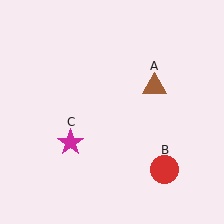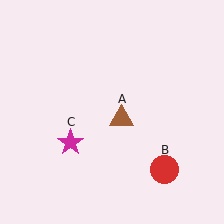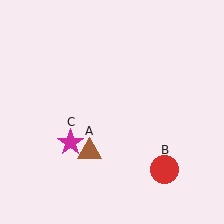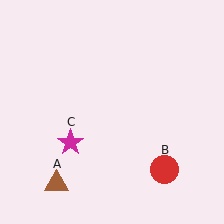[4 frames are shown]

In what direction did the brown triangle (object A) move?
The brown triangle (object A) moved down and to the left.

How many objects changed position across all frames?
1 object changed position: brown triangle (object A).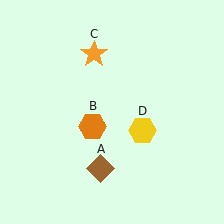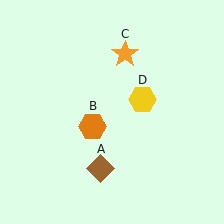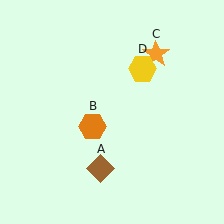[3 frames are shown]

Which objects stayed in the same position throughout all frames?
Brown diamond (object A) and orange hexagon (object B) remained stationary.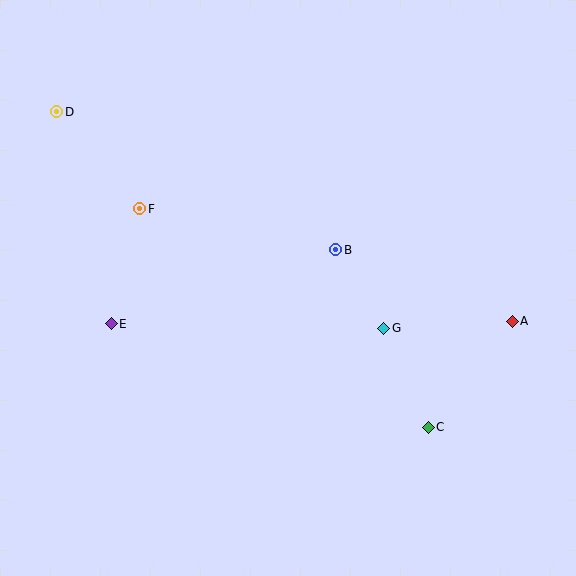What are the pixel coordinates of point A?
Point A is at (512, 321).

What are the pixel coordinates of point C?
Point C is at (428, 427).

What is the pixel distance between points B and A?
The distance between B and A is 190 pixels.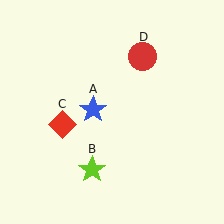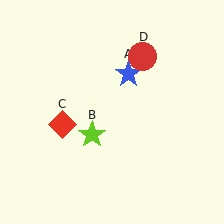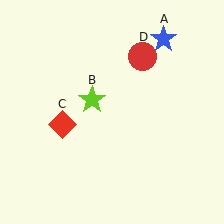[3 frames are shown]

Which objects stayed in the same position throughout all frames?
Red diamond (object C) and red circle (object D) remained stationary.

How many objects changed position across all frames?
2 objects changed position: blue star (object A), lime star (object B).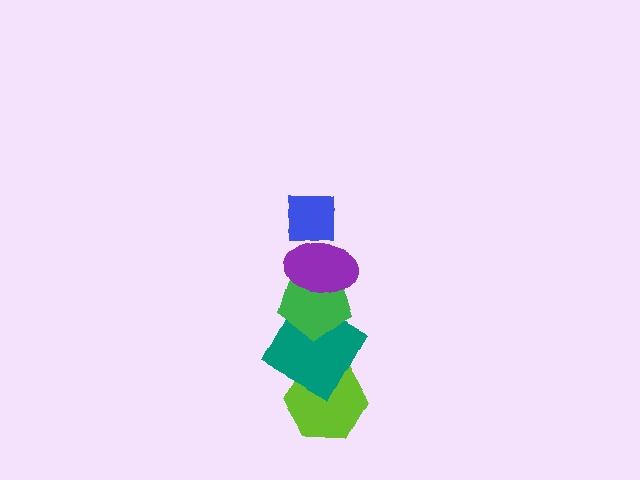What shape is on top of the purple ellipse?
The blue square is on top of the purple ellipse.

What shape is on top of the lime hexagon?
The teal square is on top of the lime hexagon.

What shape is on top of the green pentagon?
The purple ellipse is on top of the green pentagon.